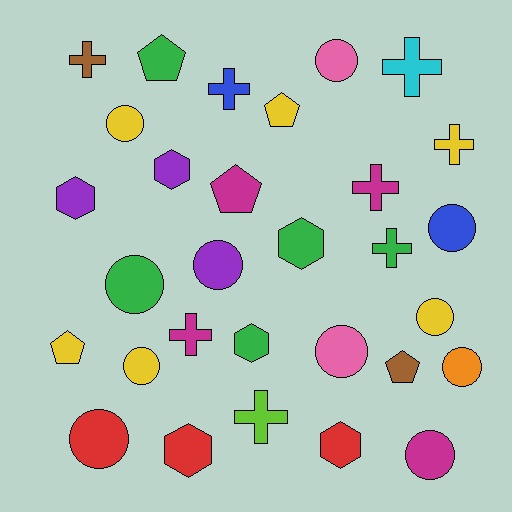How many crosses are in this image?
There are 8 crosses.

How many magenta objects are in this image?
There are 4 magenta objects.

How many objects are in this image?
There are 30 objects.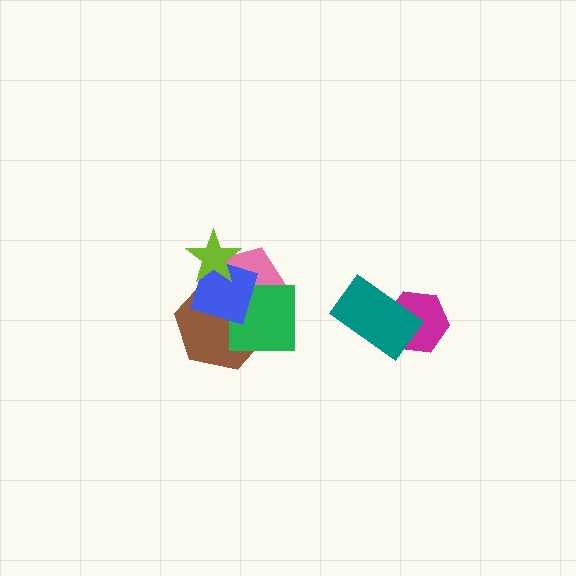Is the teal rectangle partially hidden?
No, no other shape covers it.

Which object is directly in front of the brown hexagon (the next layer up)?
The pink pentagon is directly in front of the brown hexagon.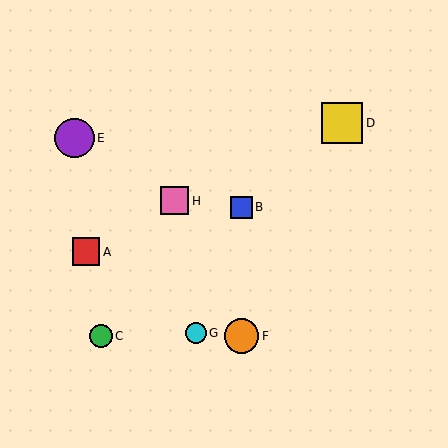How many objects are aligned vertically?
2 objects (B, F) are aligned vertically.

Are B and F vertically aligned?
Yes, both are at x≈242.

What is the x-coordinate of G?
Object G is at x≈196.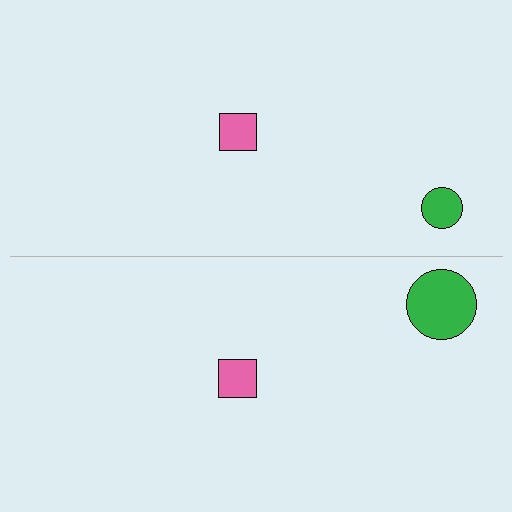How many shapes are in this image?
There are 4 shapes in this image.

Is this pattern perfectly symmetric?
No, the pattern is not perfectly symmetric. The green circle on the bottom side has a different size than its mirror counterpart.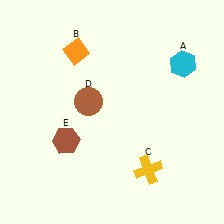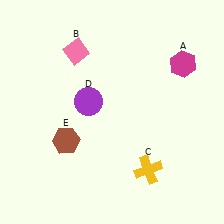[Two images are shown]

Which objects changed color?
A changed from cyan to magenta. B changed from orange to pink. D changed from brown to purple.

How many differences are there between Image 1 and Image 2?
There are 3 differences between the two images.